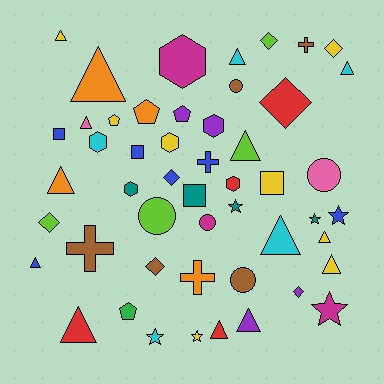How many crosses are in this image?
There are 4 crosses.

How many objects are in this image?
There are 50 objects.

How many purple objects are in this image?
There are 4 purple objects.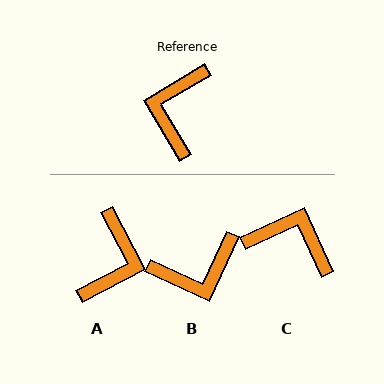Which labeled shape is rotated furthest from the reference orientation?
A, about 176 degrees away.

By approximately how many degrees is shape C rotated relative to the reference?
Approximately 96 degrees clockwise.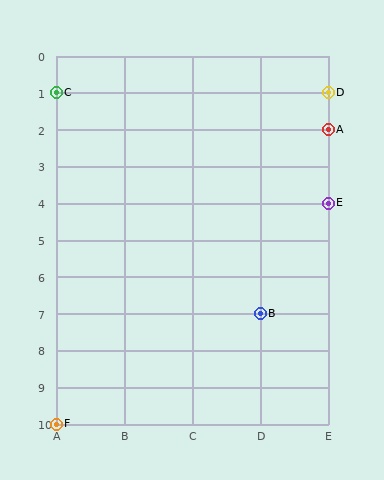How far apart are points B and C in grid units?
Points B and C are 3 columns and 6 rows apart (about 6.7 grid units diagonally).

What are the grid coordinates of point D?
Point D is at grid coordinates (E, 1).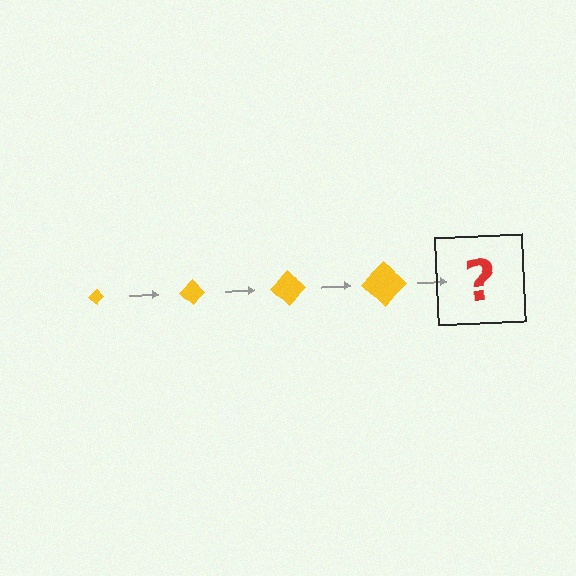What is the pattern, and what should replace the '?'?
The pattern is that the diamond gets progressively larger each step. The '?' should be a yellow diamond, larger than the previous one.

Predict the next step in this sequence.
The next step is a yellow diamond, larger than the previous one.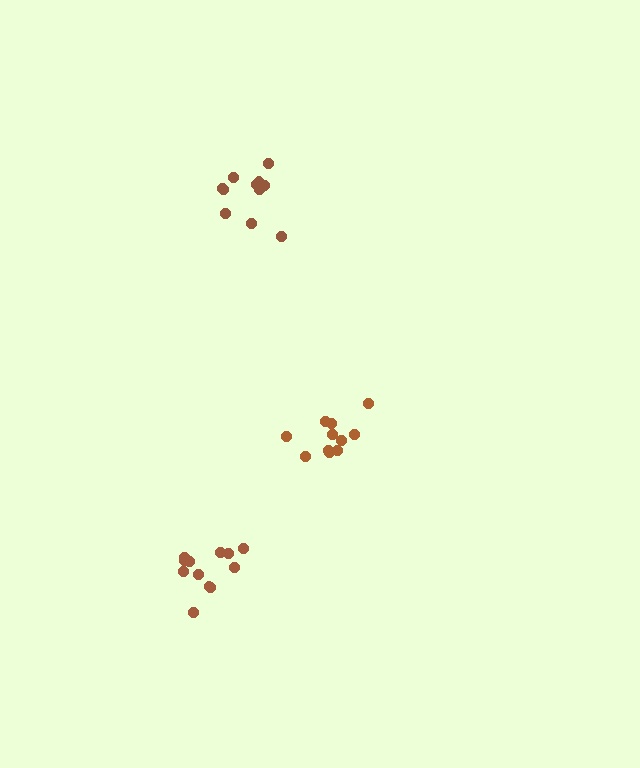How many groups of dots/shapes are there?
There are 3 groups.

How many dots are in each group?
Group 1: 11 dots, Group 2: 12 dots, Group 3: 11 dots (34 total).